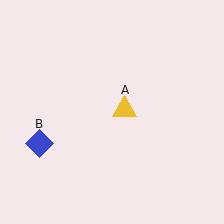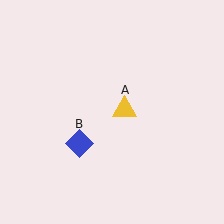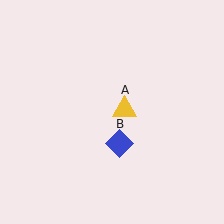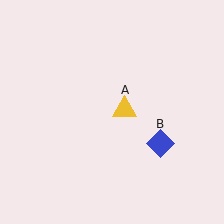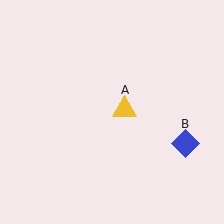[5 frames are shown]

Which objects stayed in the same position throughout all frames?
Yellow triangle (object A) remained stationary.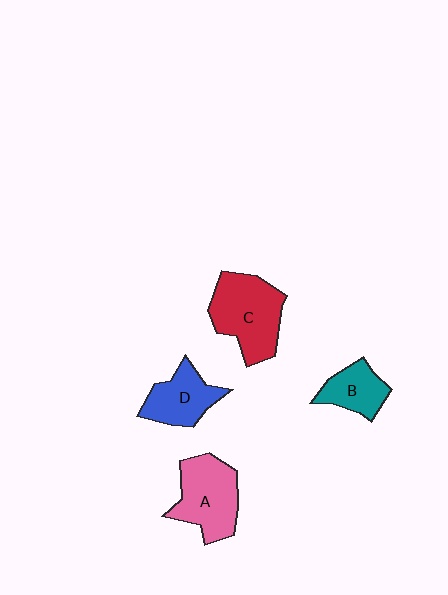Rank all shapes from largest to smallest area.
From largest to smallest: C (red), A (pink), D (blue), B (teal).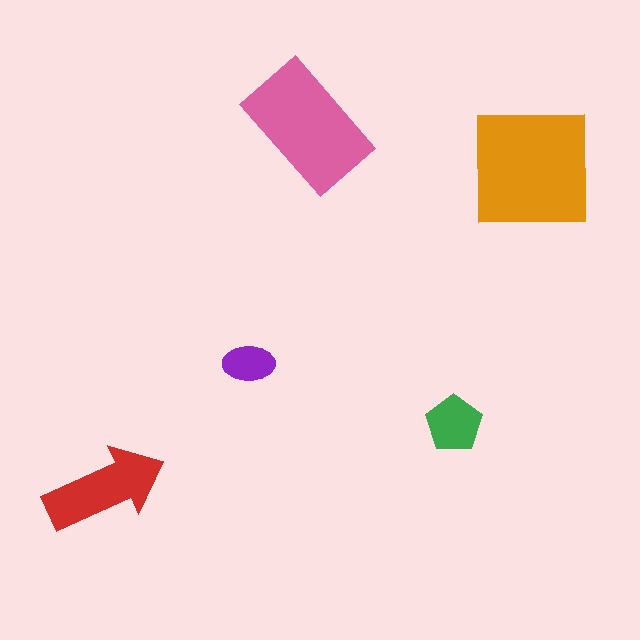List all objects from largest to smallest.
The orange square, the pink rectangle, the red arrow, the green pentagon, the purple ellipse.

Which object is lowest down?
The red arrow is bottommost.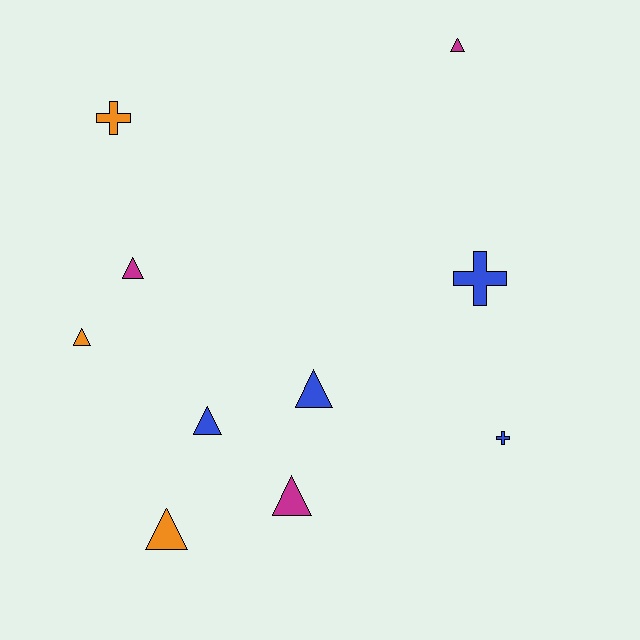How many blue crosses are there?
There are 2 blue crosses.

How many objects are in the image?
There are 10 objects.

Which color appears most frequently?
Blue, with 4 objects.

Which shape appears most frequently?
Triangle, with 7 objects.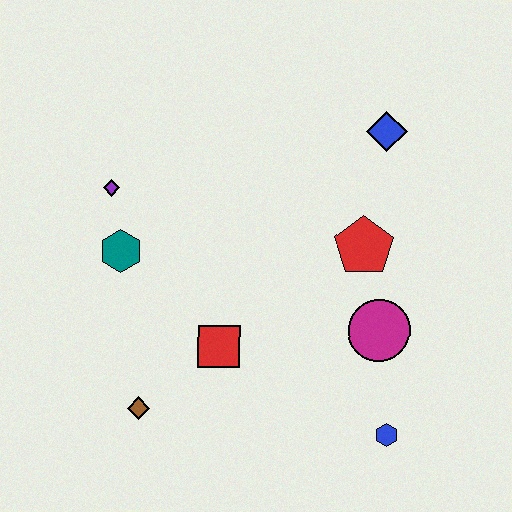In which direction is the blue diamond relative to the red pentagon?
The blue diamond is above the red pentagon.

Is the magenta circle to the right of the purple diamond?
Yes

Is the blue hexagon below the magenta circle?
Yes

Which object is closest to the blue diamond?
The red pentagon is closest to the blue diamond.